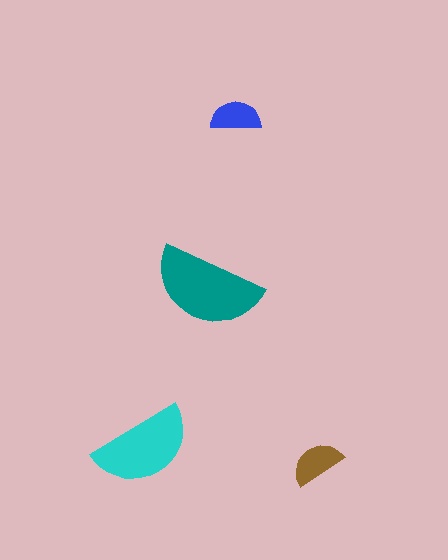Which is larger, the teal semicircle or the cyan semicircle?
The teal one.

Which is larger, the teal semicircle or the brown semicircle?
The teal one.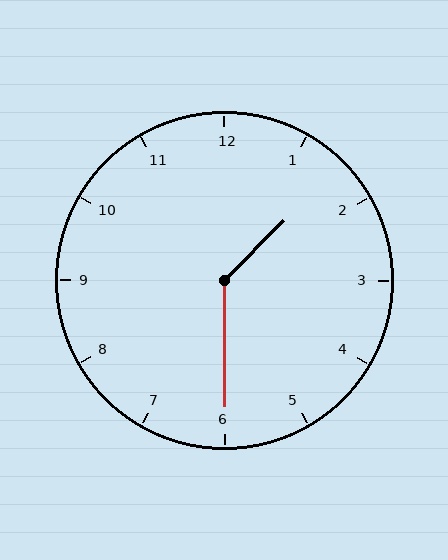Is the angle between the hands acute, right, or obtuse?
It is obtuse.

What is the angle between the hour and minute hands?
Approximately 135 degrees.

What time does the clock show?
1:30.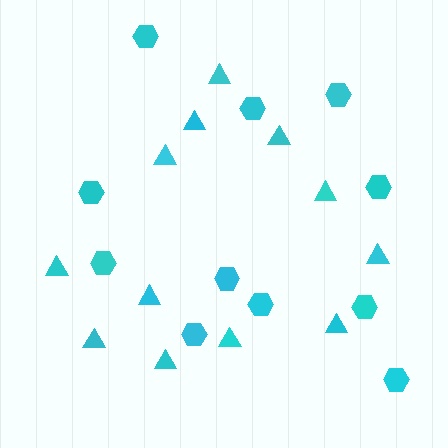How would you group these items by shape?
There are 2 groups: one group of hexagons (11) and one group of triangles (12).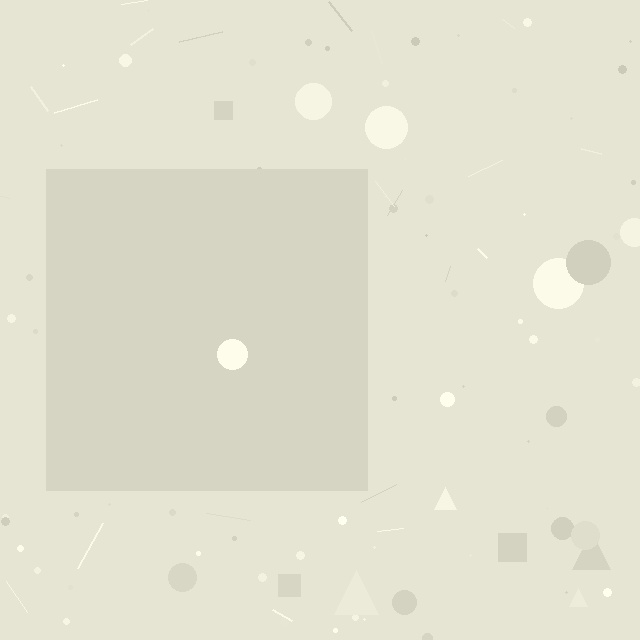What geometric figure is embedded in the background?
A square is embedded in the background.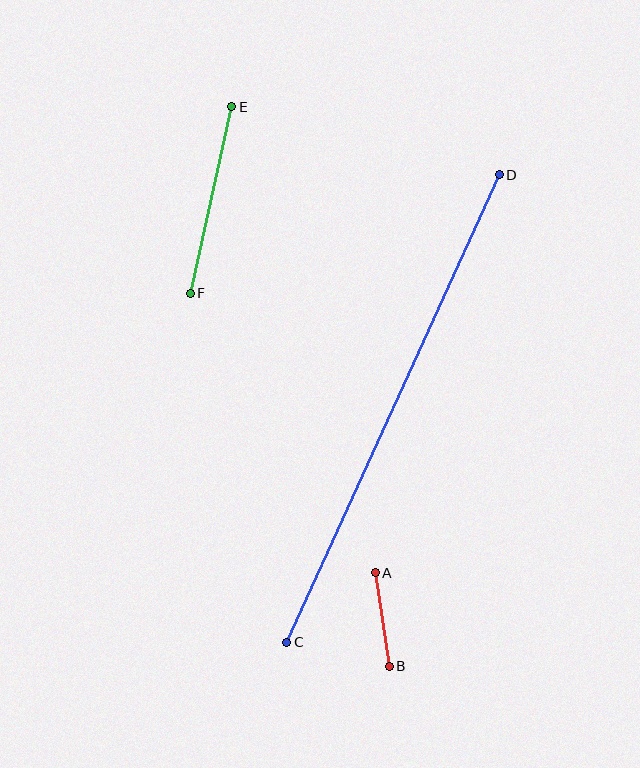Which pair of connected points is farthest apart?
Points C and D are farthest apart.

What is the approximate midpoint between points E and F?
The midpoint is at approximately (211, 200) pixels.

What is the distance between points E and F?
The distance is approximately 191 pixels.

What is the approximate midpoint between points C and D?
The midpoint is at approximately (393, 409) pixels.